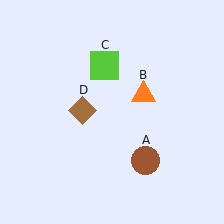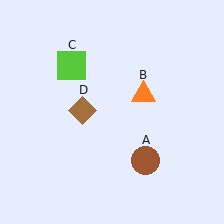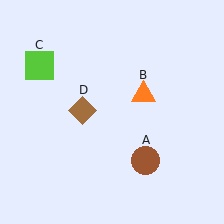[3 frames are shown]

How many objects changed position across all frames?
1 object changed position: lime square (object C).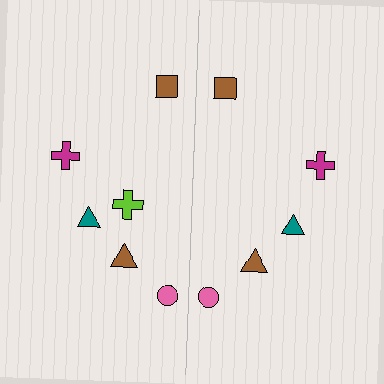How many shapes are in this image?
There are 11 shapes in this image.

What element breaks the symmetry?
A lime cross is missing from the right side.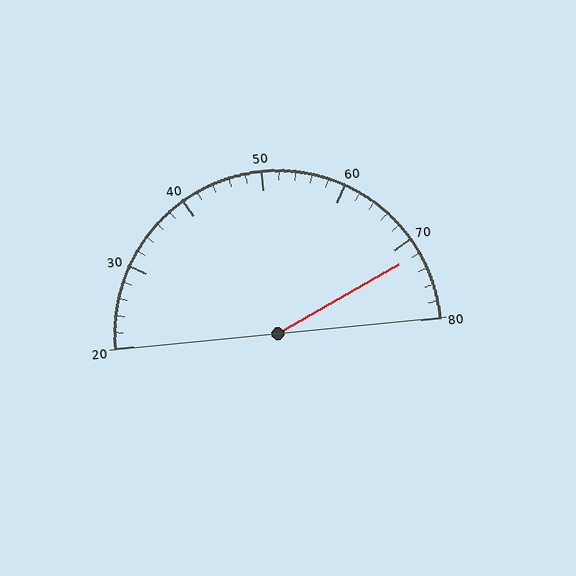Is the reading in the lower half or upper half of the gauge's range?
The reading is in the upper half of the range (20 to 80).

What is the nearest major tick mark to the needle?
The nearest major tick mark is 70.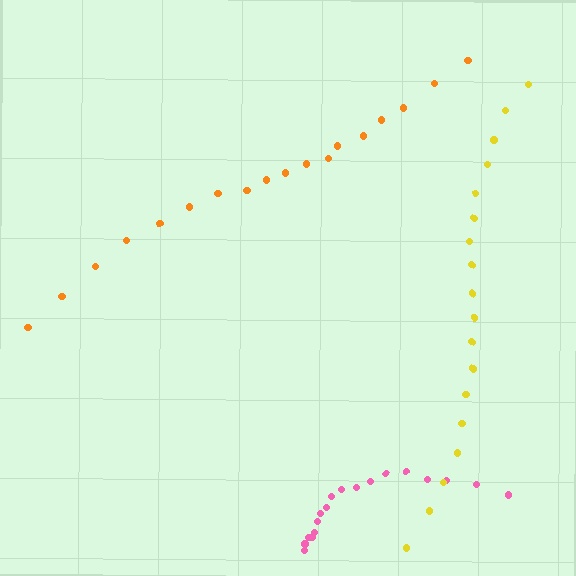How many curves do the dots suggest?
There are 3 distinct paths.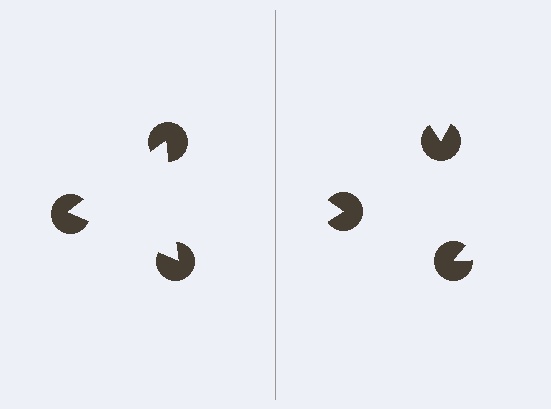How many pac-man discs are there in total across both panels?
6 — 3 on each side.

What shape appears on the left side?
An illusory triangle.